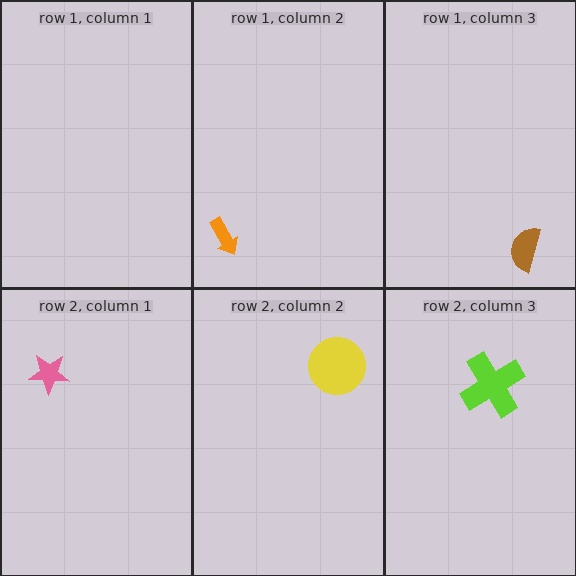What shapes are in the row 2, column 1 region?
The pink star.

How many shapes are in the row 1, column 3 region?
1.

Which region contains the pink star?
The row 2, column 1 region.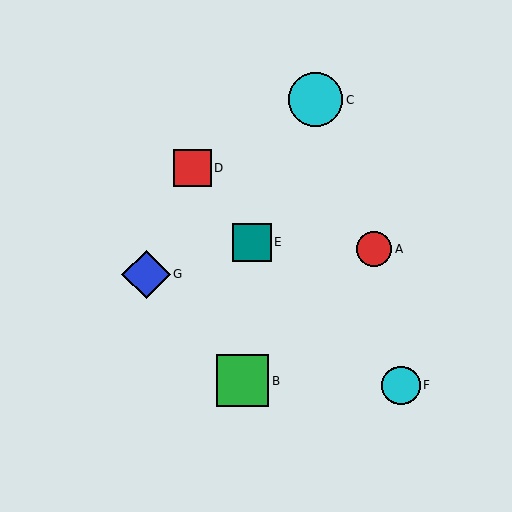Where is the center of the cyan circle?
The center of the cyan circle is at (401, 385).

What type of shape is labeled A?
Shape A is a red circle.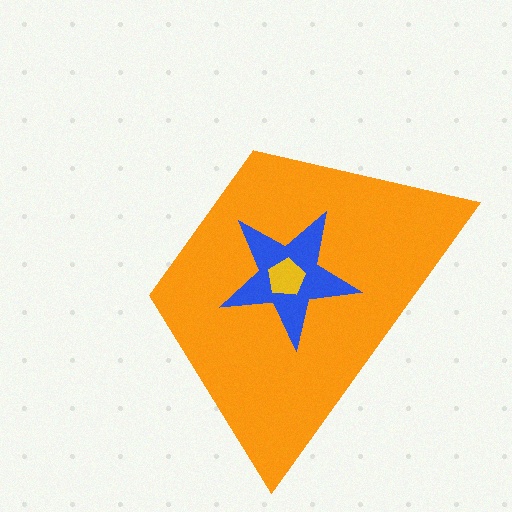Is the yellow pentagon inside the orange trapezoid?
Yes.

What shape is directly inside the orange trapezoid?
The blue star.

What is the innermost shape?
The yellow pentagon.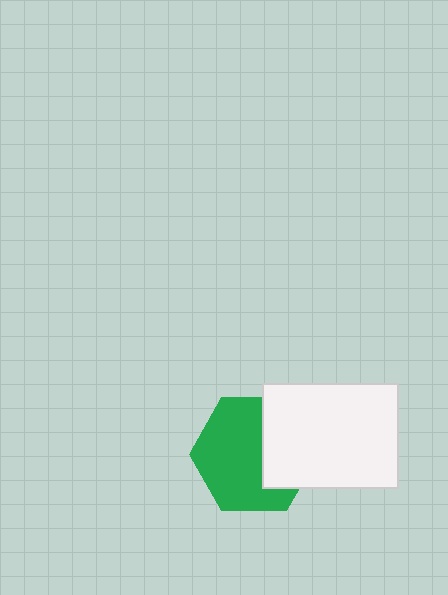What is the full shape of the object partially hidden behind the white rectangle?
The partially hidden object is a green hexagon.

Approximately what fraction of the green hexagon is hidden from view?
Roughly 36% of the green hexagon is hidden behind the white rectangle.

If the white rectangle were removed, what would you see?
You would see the complete green hexagon.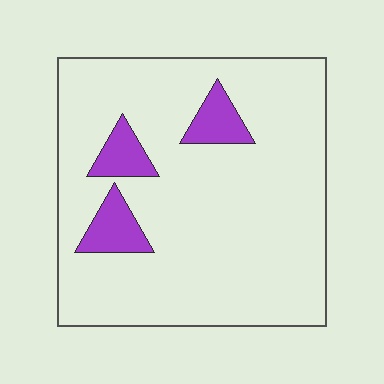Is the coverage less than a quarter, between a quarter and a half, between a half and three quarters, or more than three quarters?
Less than a quarter.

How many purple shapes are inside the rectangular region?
3.